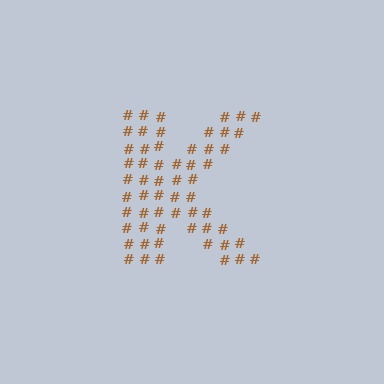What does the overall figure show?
The overall figure shows the letter K.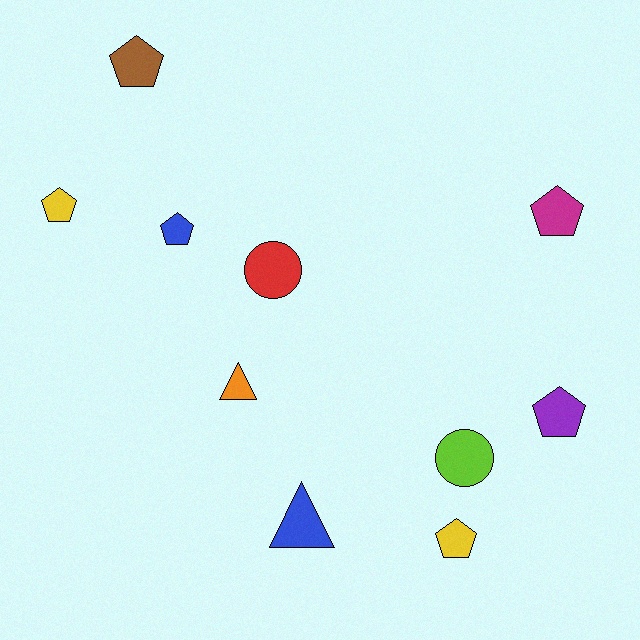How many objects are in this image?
There are 10 objects.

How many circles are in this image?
There are 2 circles.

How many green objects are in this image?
There are no green objects.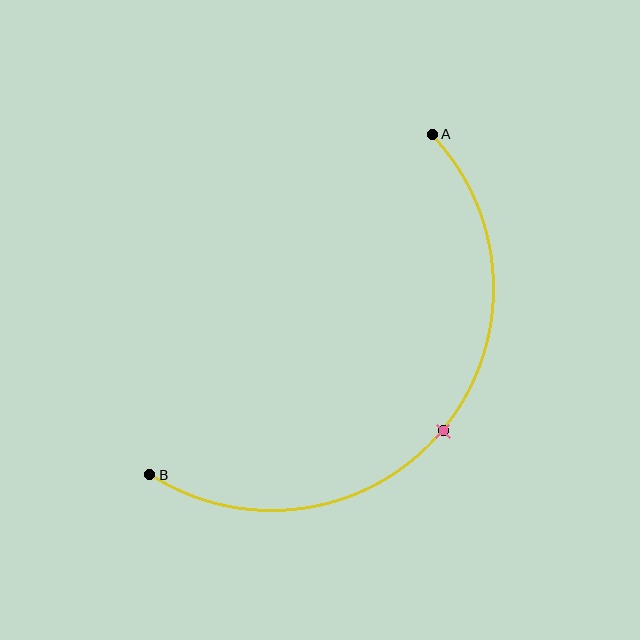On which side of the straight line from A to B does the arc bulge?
The arc bulges below and to the right of the straight line connecting A and B.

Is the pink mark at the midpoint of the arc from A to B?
Yes. The pink mark lies on the arc at equal arc-length from both A and B — it is the arc midpoint.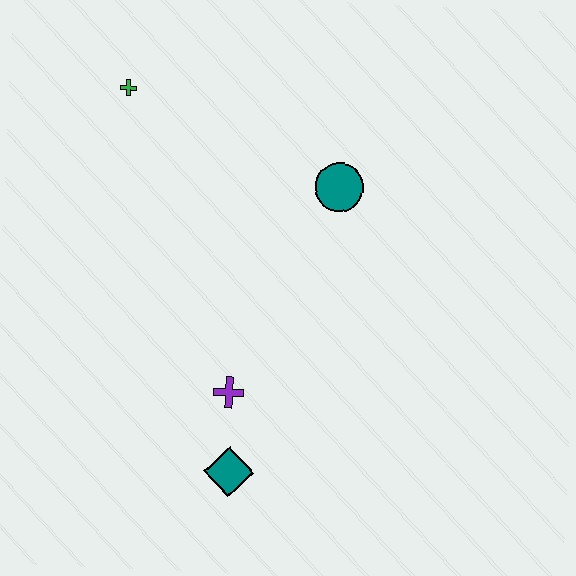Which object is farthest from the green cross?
The teal diamond is farthest from the green cross.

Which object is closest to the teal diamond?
The purple cross is closest to the teal diamond.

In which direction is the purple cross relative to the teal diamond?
The purple cross is above the teal diamond.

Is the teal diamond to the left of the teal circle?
Yes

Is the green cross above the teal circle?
Yes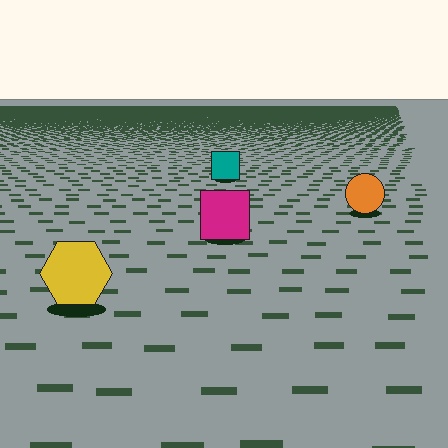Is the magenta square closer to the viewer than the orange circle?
Yes. The magenta square is closer — you can tell from the texture gradient: the ground texture is coarser near it.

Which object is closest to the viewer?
The yellow hexagon is closest. The texture marks near it are larger and more spread out.